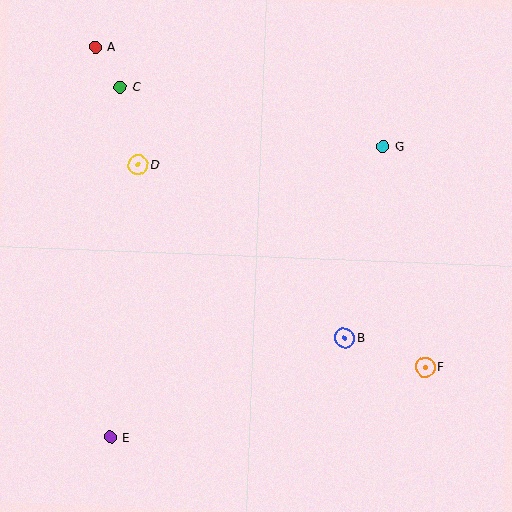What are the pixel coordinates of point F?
Point F is at (425, 367).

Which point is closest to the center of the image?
Point B at (345, 338) is closest to the center.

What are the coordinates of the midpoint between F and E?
The midpoint between F and E is at (268, 402).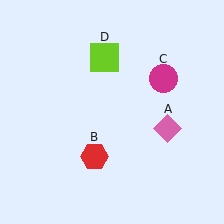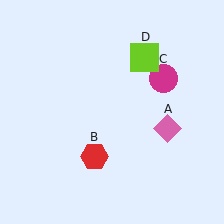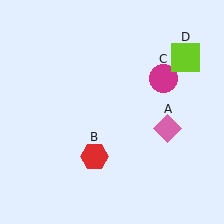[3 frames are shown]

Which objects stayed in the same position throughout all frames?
Pink diamond (object A) and red hexagon (object B) and magenta circle (object C) remained stationary.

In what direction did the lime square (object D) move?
The lime square (object D) moved right.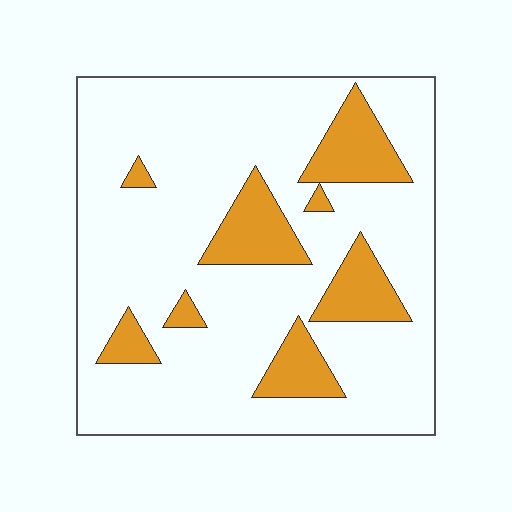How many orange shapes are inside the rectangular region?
8.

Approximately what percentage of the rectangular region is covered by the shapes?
Approximately 20%.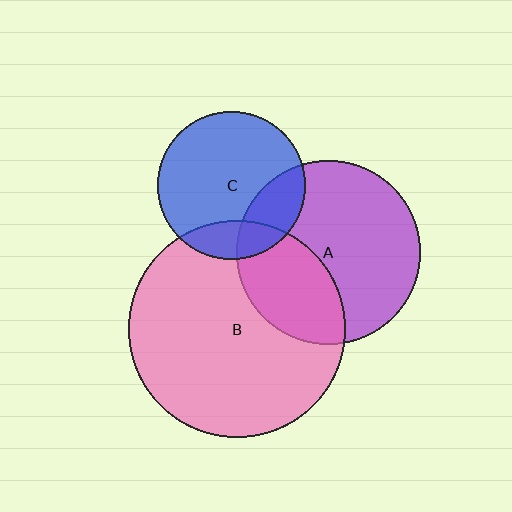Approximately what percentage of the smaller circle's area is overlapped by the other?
Approximately 35%.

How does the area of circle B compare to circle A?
Approximately 1.4 times.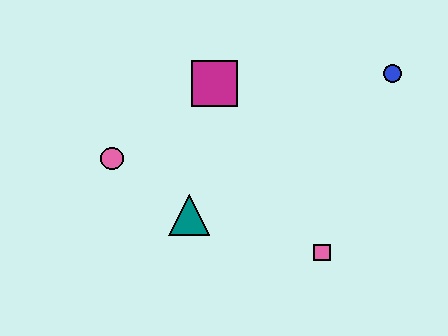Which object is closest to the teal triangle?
The pink circle is closest to the teal triangle.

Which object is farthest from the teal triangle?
The blue circle is farthest from the teal triangle.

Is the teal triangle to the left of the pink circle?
No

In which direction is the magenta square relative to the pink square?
The magenta square is above the pink square.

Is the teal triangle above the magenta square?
No